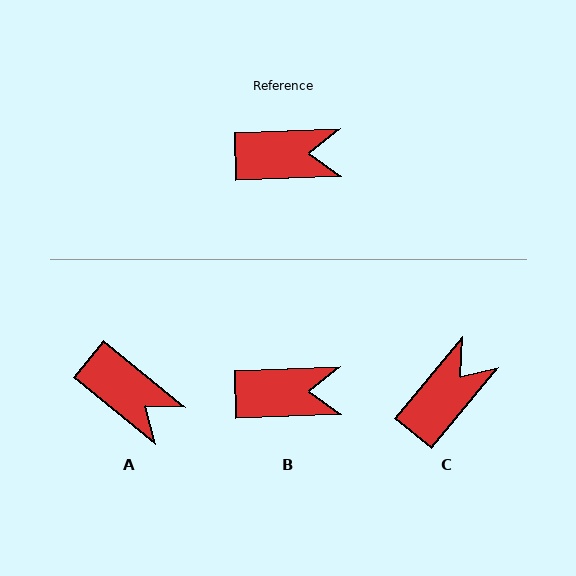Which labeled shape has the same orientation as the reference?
B.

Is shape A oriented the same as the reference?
No, it is off by about 42 degrees.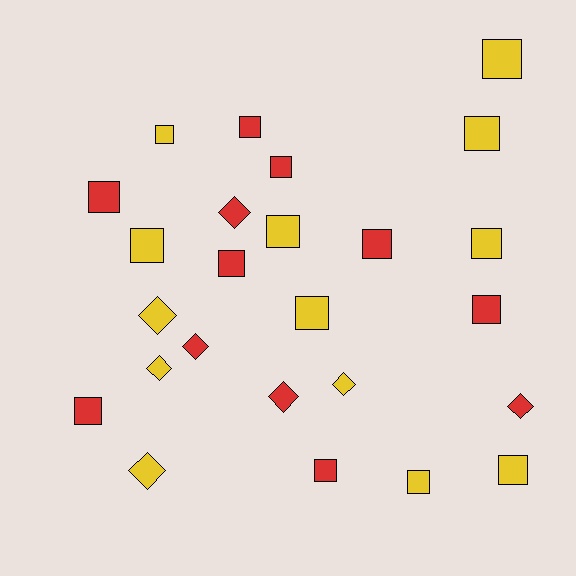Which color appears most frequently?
Yellow, with 13 objects.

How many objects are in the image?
There are 25 objects.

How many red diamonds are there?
There are 4 red diamonds.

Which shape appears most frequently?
Square, with 17 objects.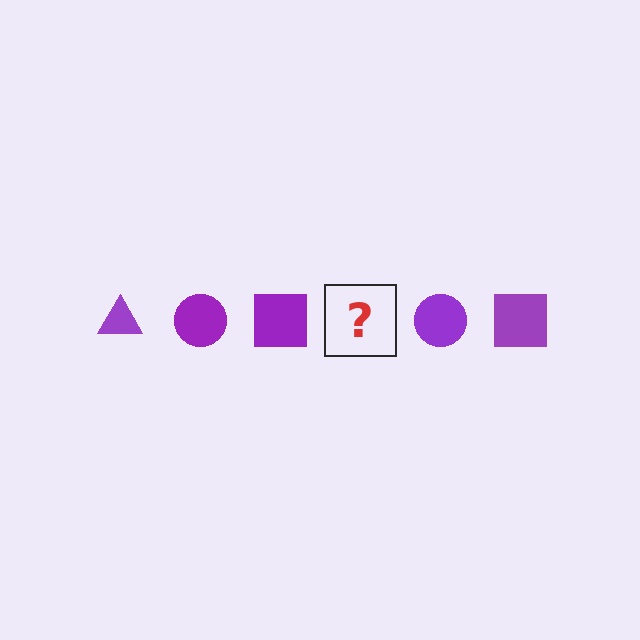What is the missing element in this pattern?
The missing element is a purple triangle.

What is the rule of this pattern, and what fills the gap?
The rule is that the pattern cycles through triangle, circle, square shapes in purple. The gap should be filled with a purple triangle.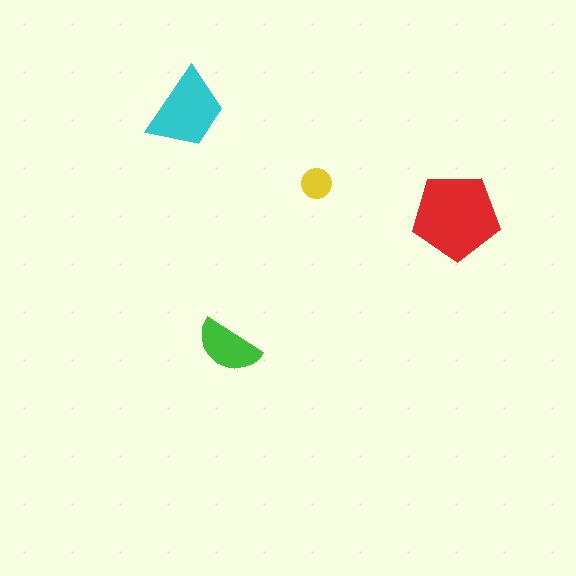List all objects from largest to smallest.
The red pentagon, the cyan trapezoid, the green semicircle, the yellow circle.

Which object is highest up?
The cyan trapezoid is topmost.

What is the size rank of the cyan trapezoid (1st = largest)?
2nd.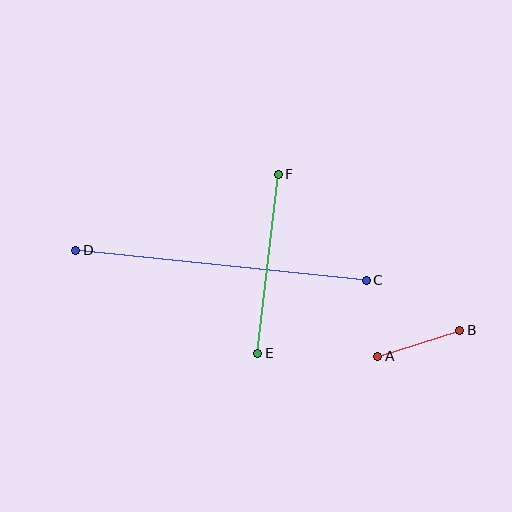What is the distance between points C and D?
The distance is approximately 292 pixels.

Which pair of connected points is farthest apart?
Points C and D are farthest apart.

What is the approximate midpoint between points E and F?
The midpoint is at approximately (268, 264) pixels.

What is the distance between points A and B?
The distance is approximately 86 pixels.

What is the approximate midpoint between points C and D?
The midpoint is at approximately (221, 265) pixels.